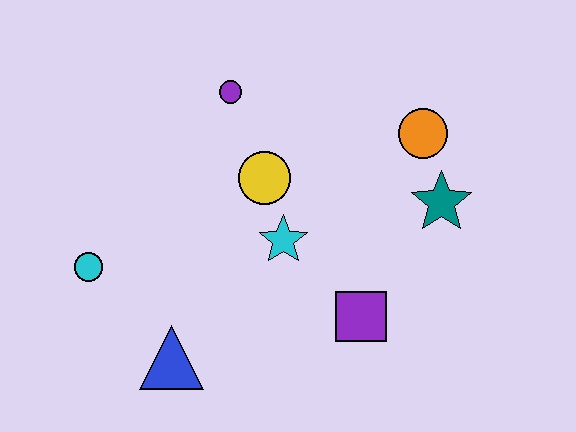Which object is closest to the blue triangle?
The cyan circle is closest to the blue triangle.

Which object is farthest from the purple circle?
The blue triangle is farthest from the purple circle.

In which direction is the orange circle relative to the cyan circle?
The orange circle is to the right of the cyan circle.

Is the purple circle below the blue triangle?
No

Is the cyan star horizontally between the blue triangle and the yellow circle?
No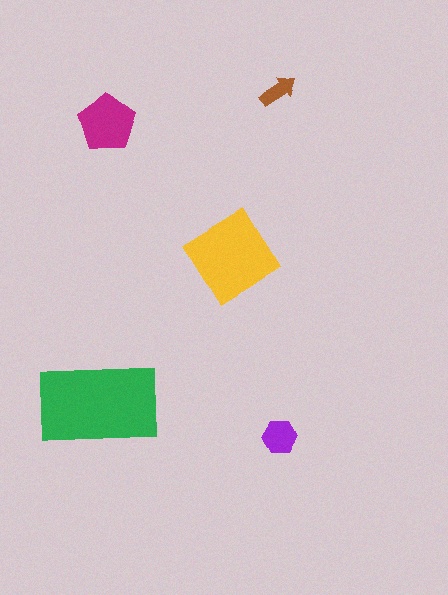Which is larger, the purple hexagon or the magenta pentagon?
The magenta pentagon.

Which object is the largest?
The green rectangle.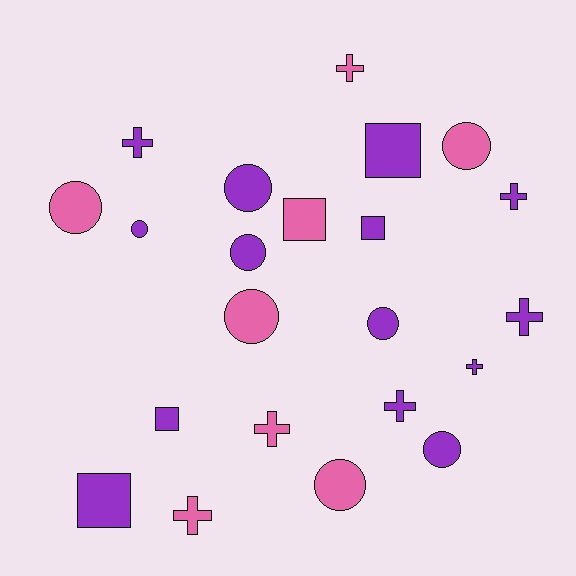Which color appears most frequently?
Purple, with 14 objects.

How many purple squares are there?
There are 4 purple squares.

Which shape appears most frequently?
Circle, with 9 objects.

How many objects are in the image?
There are 22 objects.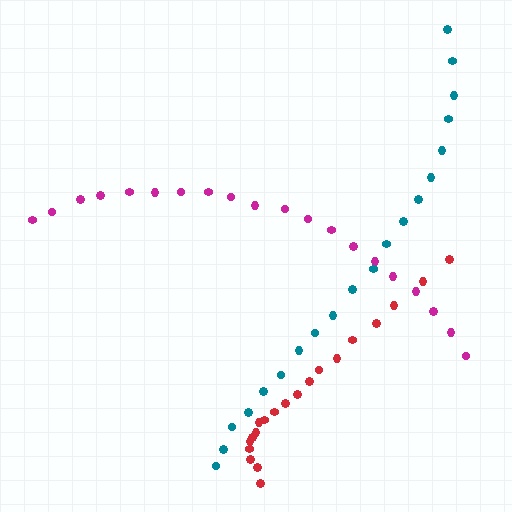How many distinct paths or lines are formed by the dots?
There are 3 distinct paths.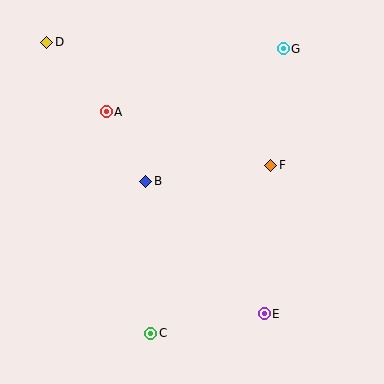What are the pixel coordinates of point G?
Point G is at (283, 49).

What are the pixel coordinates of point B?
Point B is at (146, 181).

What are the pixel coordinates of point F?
Point F is at (271, 165).